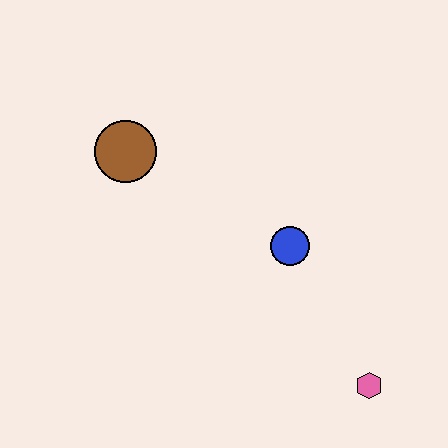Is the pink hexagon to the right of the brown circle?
Yes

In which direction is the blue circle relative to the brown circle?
The blue circle is to the right of the brown circle.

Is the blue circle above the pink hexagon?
Yes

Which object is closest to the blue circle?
The pink hexagon is closest to the blue circle.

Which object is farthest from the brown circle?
The pink hexagon is farthest from the brown circle.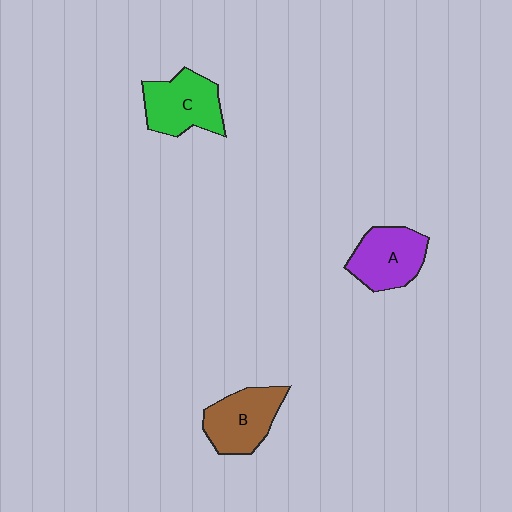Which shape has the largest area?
Shape C (green).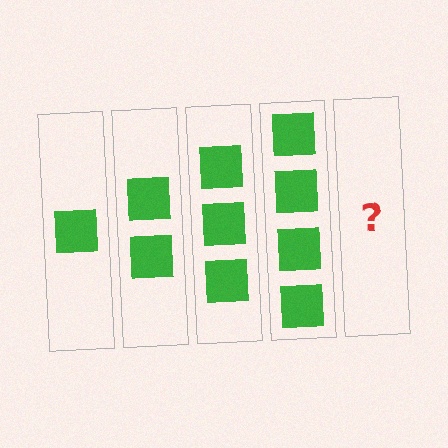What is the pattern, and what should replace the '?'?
The pattern is that each step adds one more square. The '?' should be 5 squares.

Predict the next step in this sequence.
The next step is 5 squares.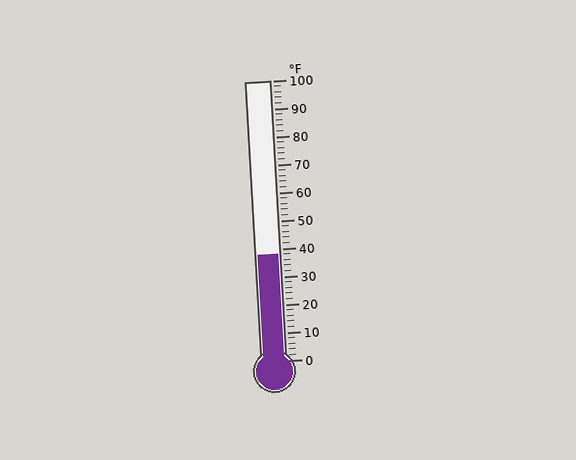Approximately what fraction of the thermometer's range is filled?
The thermometer is filled to approximately 40% of its range.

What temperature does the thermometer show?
The thermometer shows approximately 38°F.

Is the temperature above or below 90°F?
The temperature is below 90°F.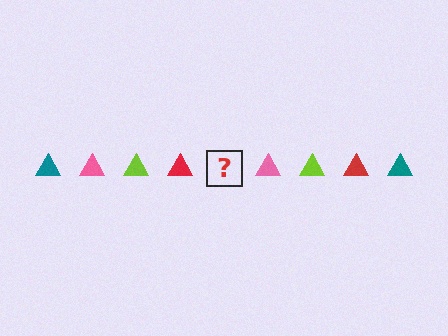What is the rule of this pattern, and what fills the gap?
The rule is that the pattern cycles through teal, pink, lime, red triangles. The gap should be filled with a teal triangle.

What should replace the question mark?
The question mark should be replaced with a teal triangle.